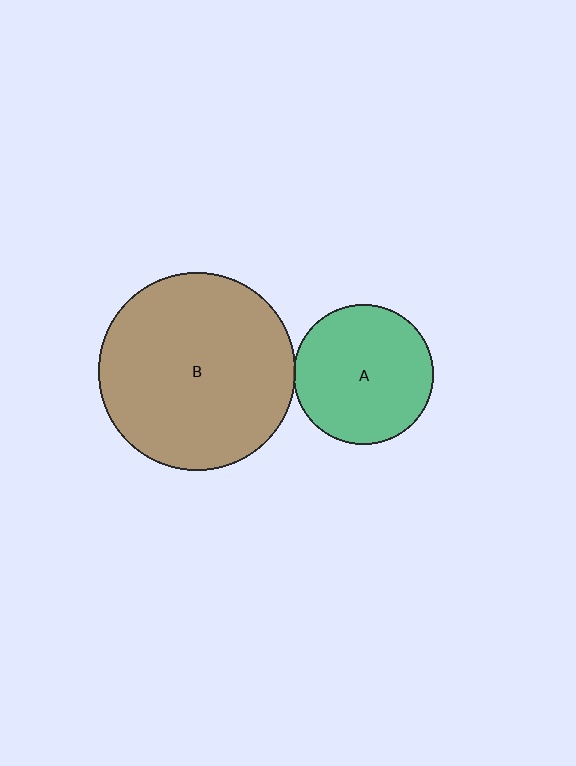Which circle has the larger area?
Circle B (brown).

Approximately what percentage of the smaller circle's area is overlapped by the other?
Approximately 5%.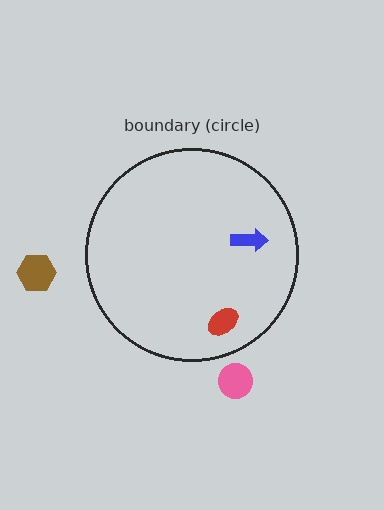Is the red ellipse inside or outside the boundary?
Inside.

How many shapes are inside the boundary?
2 inside, 2 outside.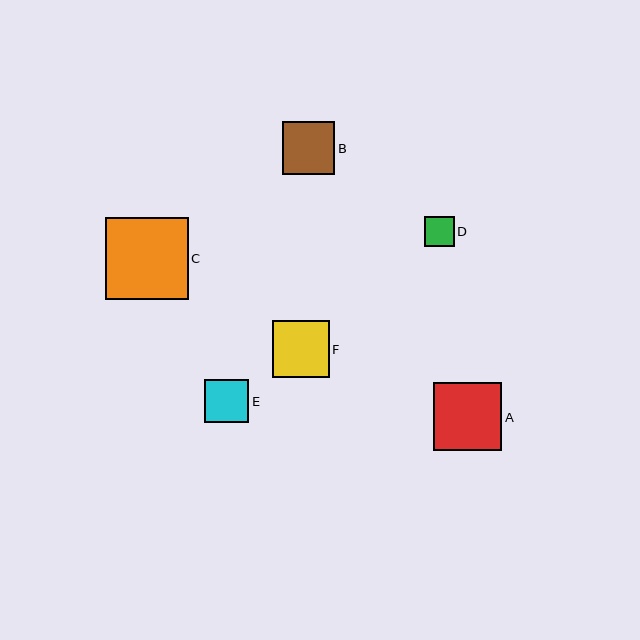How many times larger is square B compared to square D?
Square B is approximately 1.8 times the size of square D.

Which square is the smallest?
Square D is the smallest with a size of approximately 30 pixels.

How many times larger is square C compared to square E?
Square C is approximately 1.9 times the size of square E.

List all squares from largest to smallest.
From largest to smallest: C, A, F, B, E, D.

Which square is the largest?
Square C is the largest with a size of approximately 83 pixels.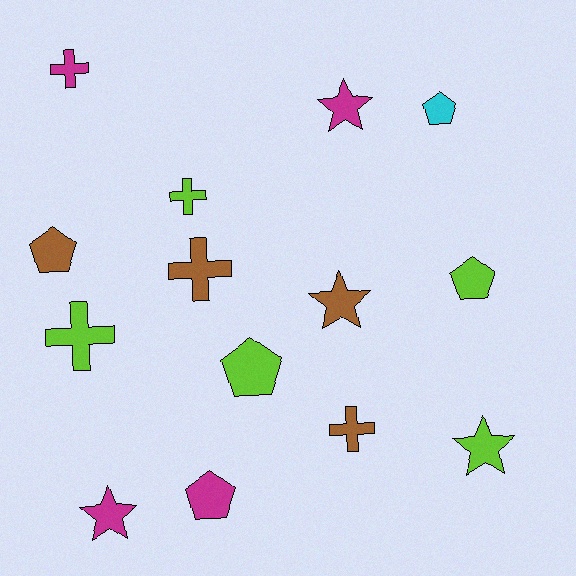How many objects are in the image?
There are 14 objects.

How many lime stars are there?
There is 1 lime star.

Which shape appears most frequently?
Pentagon, with 5 objects.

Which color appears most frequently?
Lime, with 5 objects.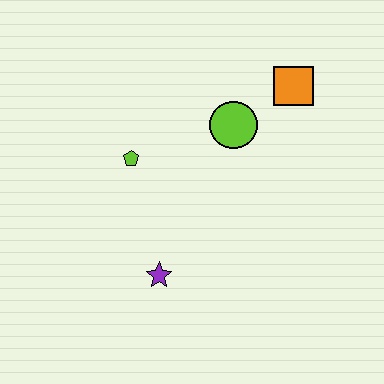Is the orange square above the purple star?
Yes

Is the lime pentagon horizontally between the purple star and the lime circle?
No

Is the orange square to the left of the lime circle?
No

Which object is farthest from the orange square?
The purple star is farthest from the orange square.